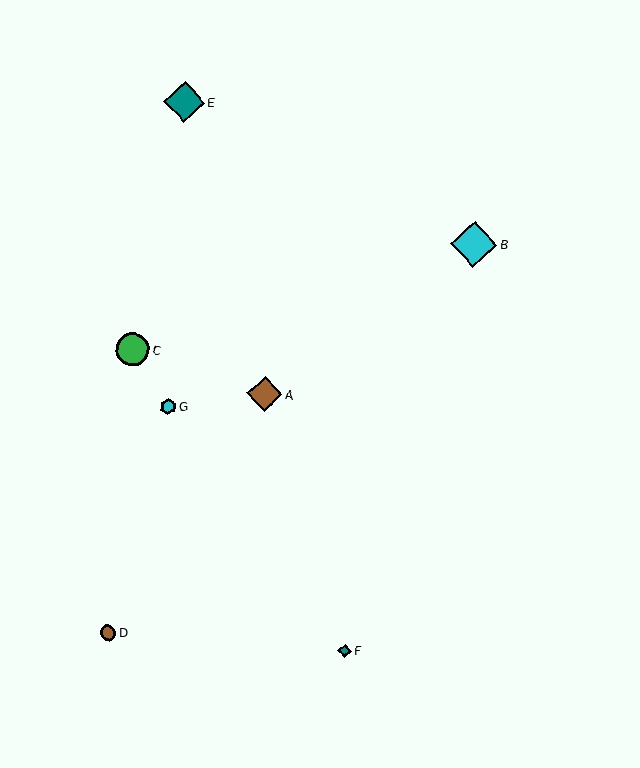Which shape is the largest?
The cyan diamond (labeled B) is the largest.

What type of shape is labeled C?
Shape C is a green circle.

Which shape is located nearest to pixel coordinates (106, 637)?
The brown circle (labeled D) at (108, 633) is nearest to that location.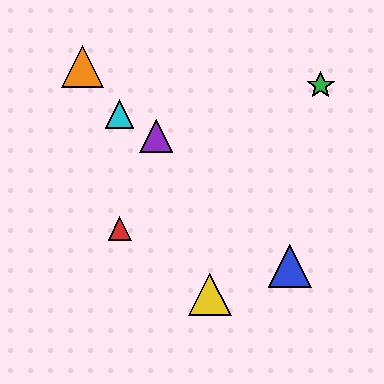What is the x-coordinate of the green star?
The green star is at x≈321.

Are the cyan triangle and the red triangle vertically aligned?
Yes, both are at x≈120.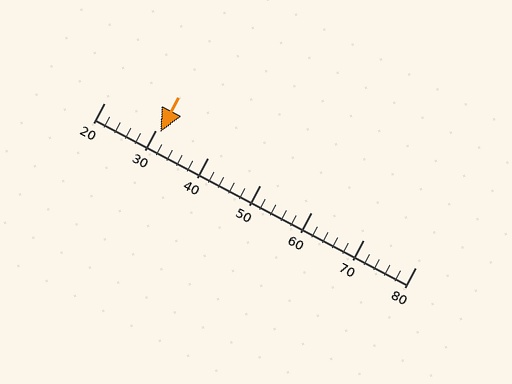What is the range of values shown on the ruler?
The ruler shows values from 20 to 80.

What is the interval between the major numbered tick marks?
The major tick marks are spaced 10 units apart.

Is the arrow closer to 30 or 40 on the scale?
The arrow is closer to 30.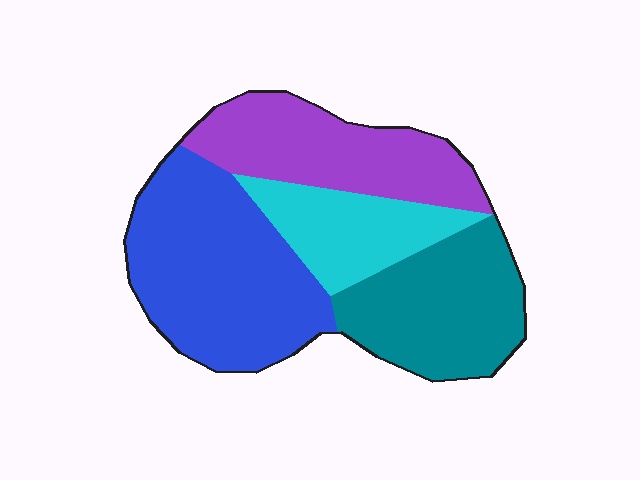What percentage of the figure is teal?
Teal takes up about one quarter (1/4) of the figure.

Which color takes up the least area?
Cyan, at roughly 15%.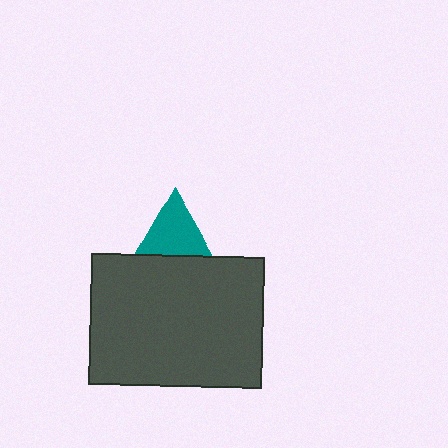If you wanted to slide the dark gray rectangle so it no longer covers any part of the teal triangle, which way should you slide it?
Slide it down — that is the most direct way to separate the two shapes.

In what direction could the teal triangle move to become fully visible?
The teal triangle could move up. That would shift it out from behind the dark gray rectangle entirely.